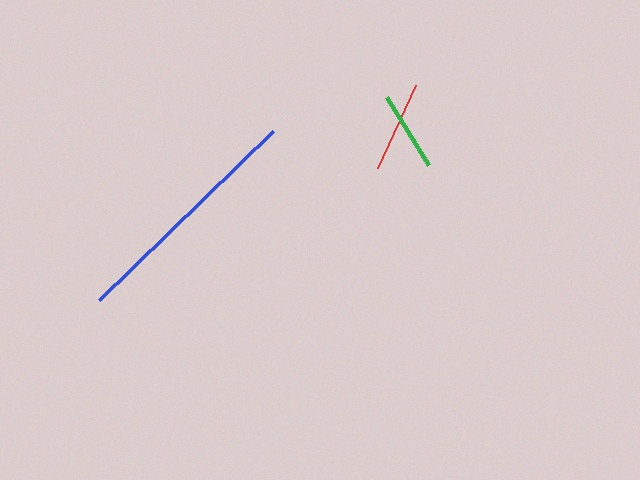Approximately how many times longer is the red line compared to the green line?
The red line is approximately 1.1 times the length of the green line.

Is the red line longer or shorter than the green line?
The red line is longer than the green line.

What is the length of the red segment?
The red segment is approximately 91 pixels long.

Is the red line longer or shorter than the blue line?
The blue line is longer than the red line.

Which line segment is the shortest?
The green line is the shortest at approximately 80 pixels.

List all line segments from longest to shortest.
From longest to shortest: blue, red, green.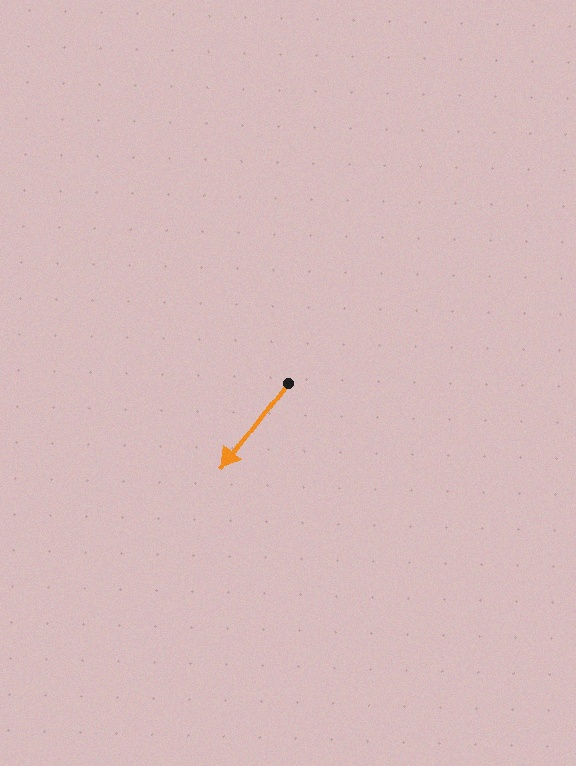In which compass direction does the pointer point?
Southwest.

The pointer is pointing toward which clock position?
Roughly 7 o'clock.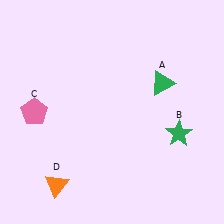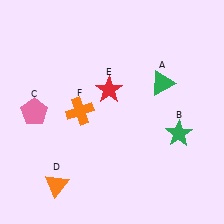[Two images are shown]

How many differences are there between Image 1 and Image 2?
There are 2 differences between the two images.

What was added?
A red star (E), an orange cross (F) were added in Image 2.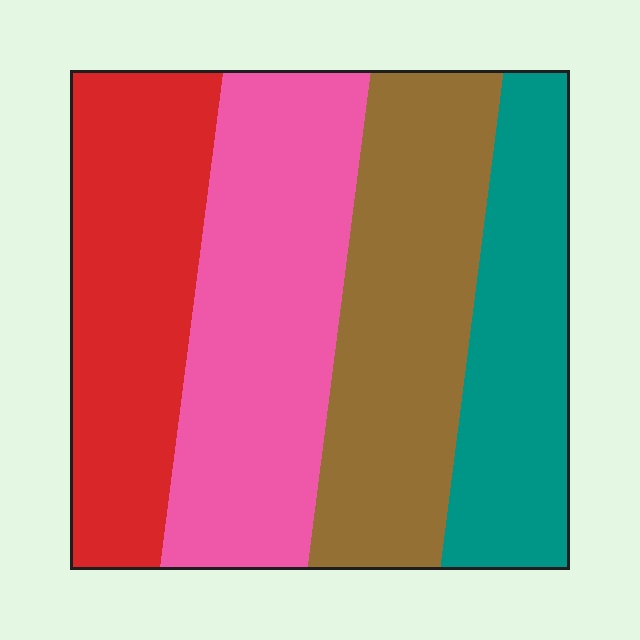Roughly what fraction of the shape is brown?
Brown covers 27% of the shape.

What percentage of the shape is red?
Red covers roughly 25% of the shape.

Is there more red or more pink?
Pink.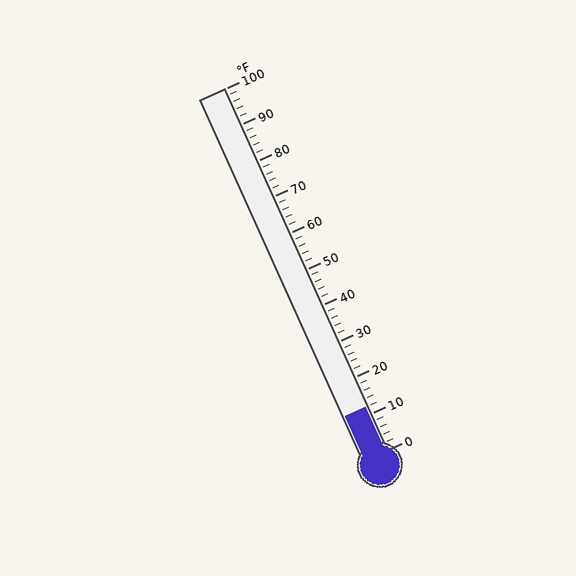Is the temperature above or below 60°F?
The temperature is below 60°F.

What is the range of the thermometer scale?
The thermometer scale ranges from 0°F to 100°F.